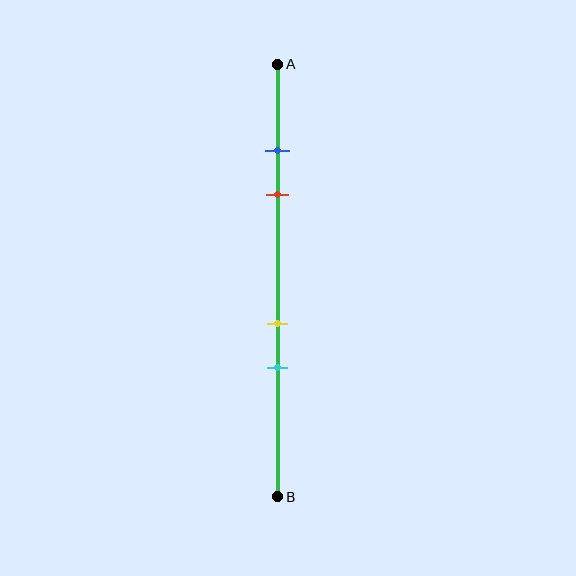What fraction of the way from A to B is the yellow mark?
The yellow mark is approximately 60% (0.6) of the way from A to B.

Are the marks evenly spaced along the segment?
No, the marks are not evenly spaced.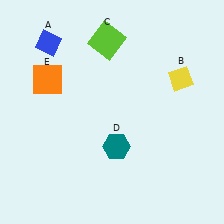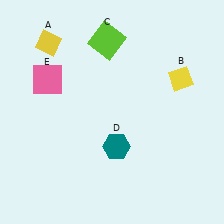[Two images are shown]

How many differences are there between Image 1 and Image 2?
There are 2 differences between the two images.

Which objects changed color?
A changed from blue to yellow. E changed from orange to pink.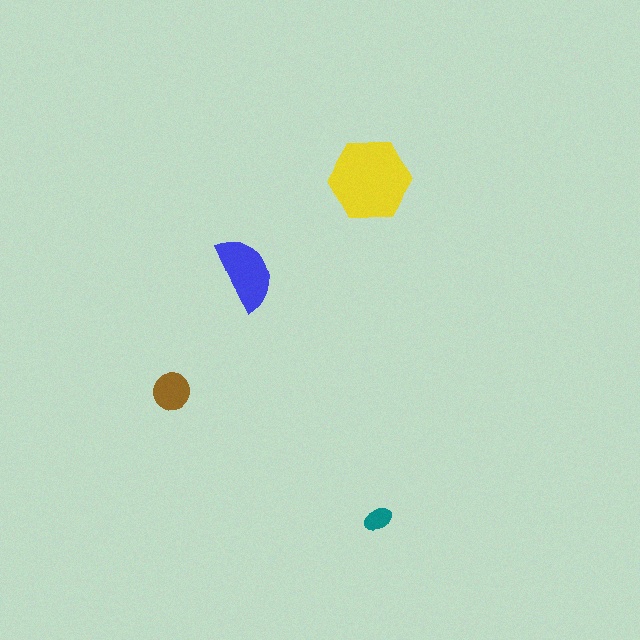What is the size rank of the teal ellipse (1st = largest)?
4th.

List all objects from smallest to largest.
The teal ellipse, the brown circle, the blue semicircle, the yellow hexagon.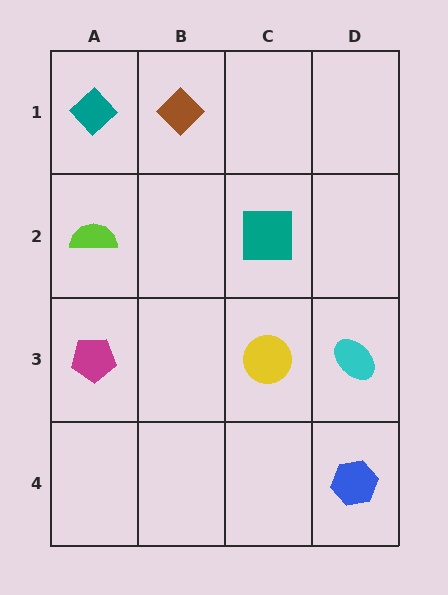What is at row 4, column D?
A blue hexagon.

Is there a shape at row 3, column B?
No, that cell is empty.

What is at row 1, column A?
A teal diamond.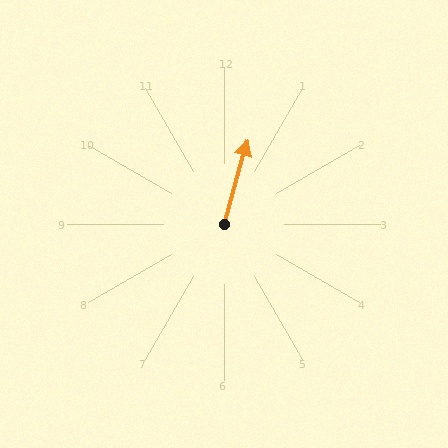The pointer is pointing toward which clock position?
Roughly 1 o'clock.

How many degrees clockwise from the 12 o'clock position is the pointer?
Approximately 16 degrees.